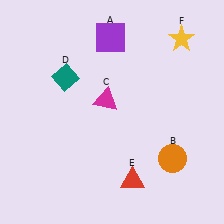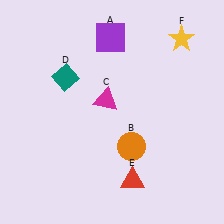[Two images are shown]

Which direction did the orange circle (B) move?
The orange circle (B) moved left.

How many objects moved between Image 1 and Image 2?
1 object moved between the two images.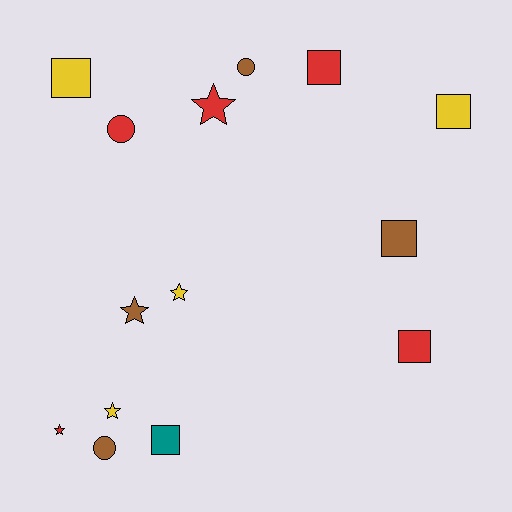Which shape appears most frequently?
Square, with 6 objects.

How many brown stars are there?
There is 1 brown star.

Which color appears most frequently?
Red, with 5 objects.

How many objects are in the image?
There are 14 objects.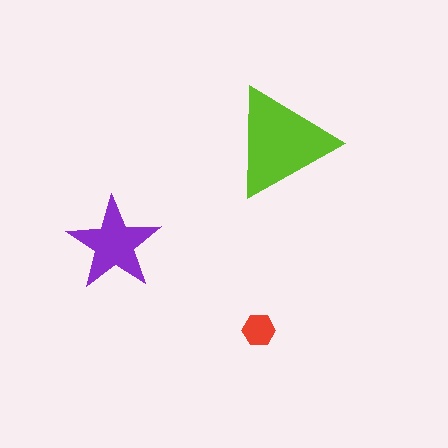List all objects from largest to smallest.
The lime triangle, the purple star, the red hexagon.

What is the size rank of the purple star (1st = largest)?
2nd.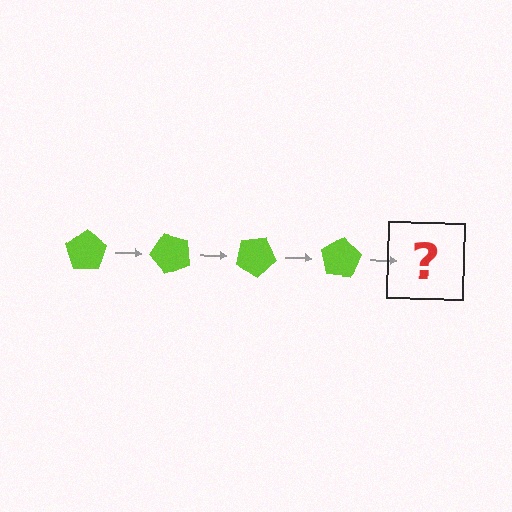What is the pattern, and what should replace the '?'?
The pattern is that the pentagon rotates 50 degrees each step. The '?' should be a lime pentagon rotated 200 degrees.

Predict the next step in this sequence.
The next step is a lime pentagon rotated 200 degrees.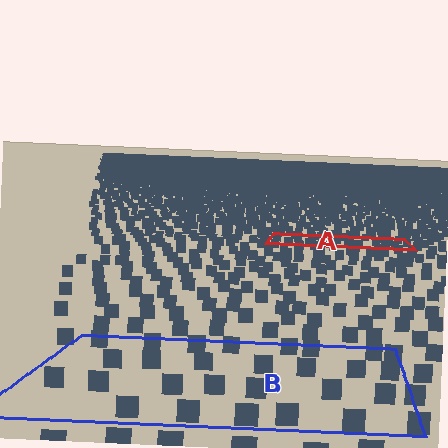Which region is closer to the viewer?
Region B is closer. The texture elements there are larger and more spread out.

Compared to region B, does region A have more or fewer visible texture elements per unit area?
Region A has more texture elements per unit area — they are packed more densely because it is farther away.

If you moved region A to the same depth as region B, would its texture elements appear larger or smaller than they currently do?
They would appear larger. At a closer depth, the same texture elements are projected at a bigger on-screen size.